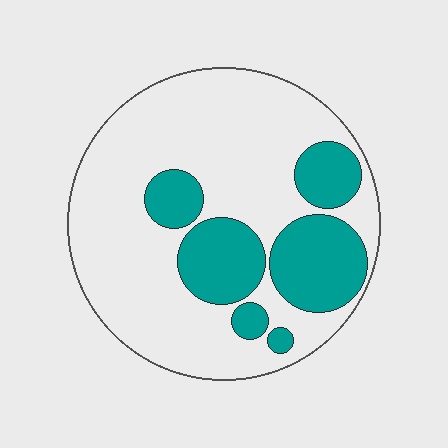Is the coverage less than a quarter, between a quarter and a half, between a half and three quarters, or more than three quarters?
Between a quarter and a half.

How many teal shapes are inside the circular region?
6.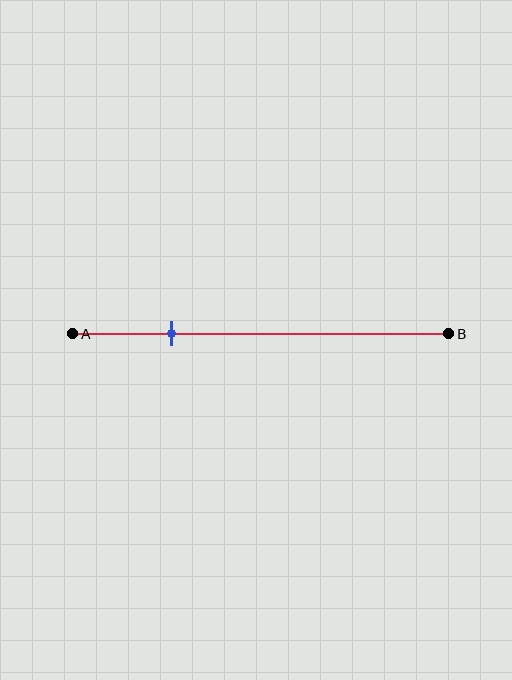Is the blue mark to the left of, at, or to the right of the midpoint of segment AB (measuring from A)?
The blue mark is to the left of the midpoint of segment AB.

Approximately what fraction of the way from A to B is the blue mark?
The blue mark is approximately 25% of the way from A to B.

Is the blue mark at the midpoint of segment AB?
No, the mark is at about 25% from A, not at the 50% midpoint.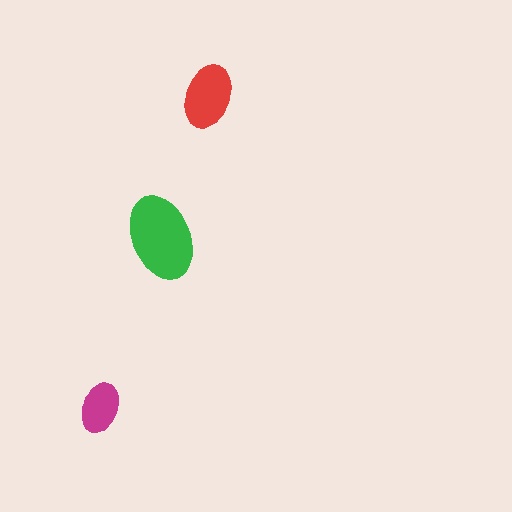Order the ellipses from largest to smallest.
the green one, the red one, the magenta one.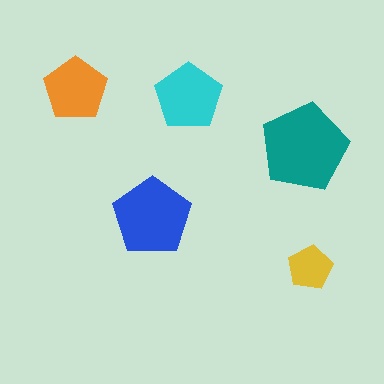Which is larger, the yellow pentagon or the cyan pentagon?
The cyan one.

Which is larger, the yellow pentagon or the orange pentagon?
The orange one.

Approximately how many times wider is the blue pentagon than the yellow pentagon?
About 2 times wider.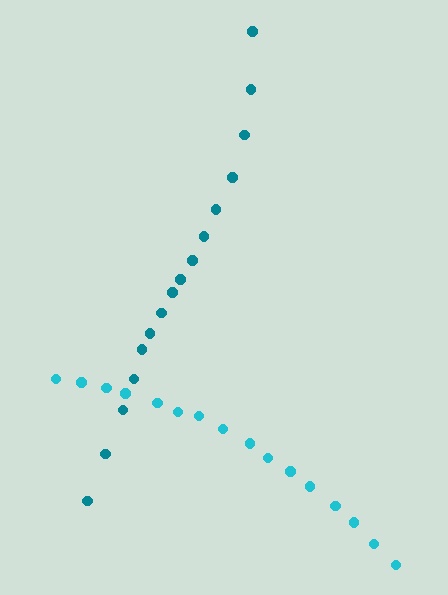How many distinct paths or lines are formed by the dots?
There are 2 distinct paths.